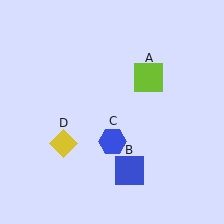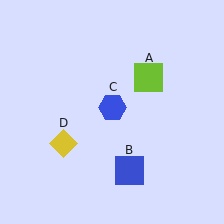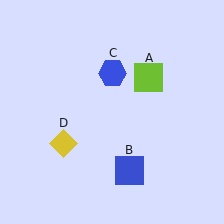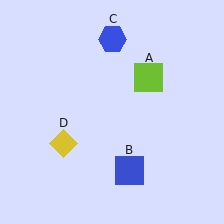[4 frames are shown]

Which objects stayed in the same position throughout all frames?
Lime square (object A) and blue square (object B) and yellow diamond (object D) remained stationary.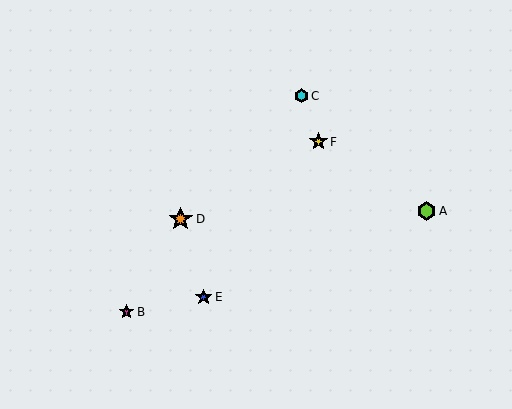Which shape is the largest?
The orange star (labeled D) is the largest.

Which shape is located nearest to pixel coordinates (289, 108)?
The cyan hexagon (labeled C) at (302, 96) is nearest to that location.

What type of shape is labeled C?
Shape C is a cyan hexagon.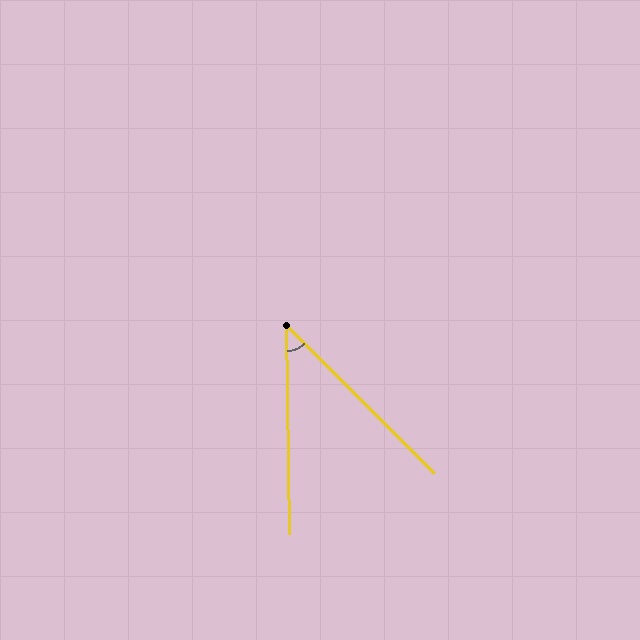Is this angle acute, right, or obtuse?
It is acute.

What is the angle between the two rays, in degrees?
Approximately 44 degrees.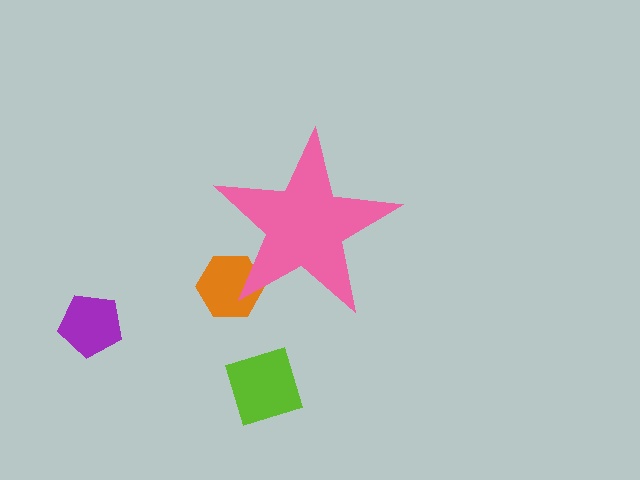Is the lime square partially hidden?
No, the lime square is fully visible.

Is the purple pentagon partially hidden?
No, the purple pentagon is fully visible.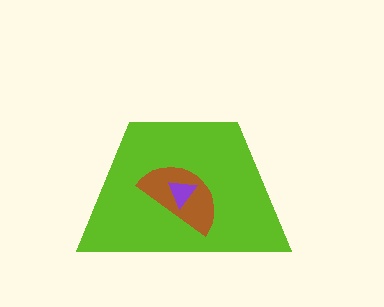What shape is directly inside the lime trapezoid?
The brown semicircle.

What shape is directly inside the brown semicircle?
The purple triangle.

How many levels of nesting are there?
3.